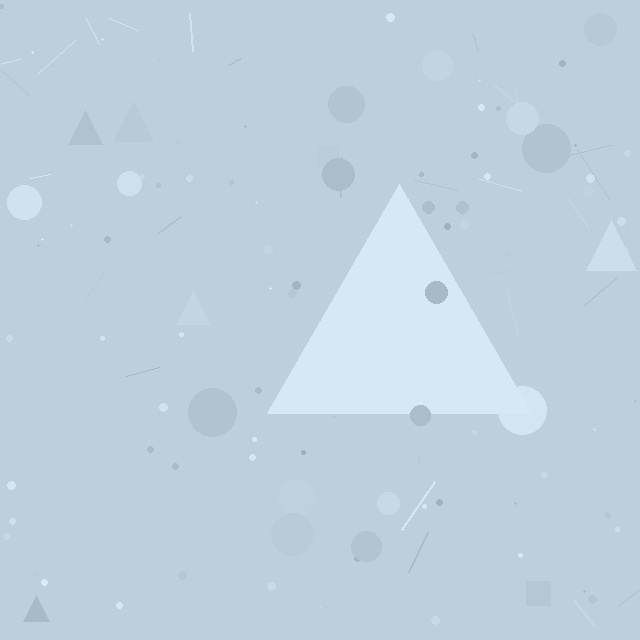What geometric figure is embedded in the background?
A triangle is embedded in the background.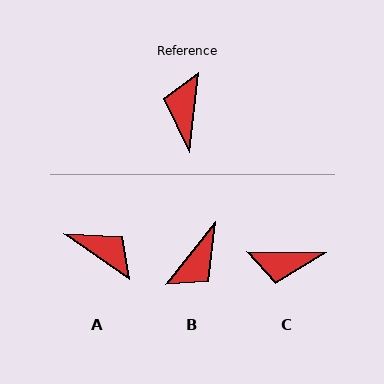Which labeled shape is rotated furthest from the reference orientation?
B, about 148 degrees away.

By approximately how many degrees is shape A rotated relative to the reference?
Approximately 118 degrees clockwise.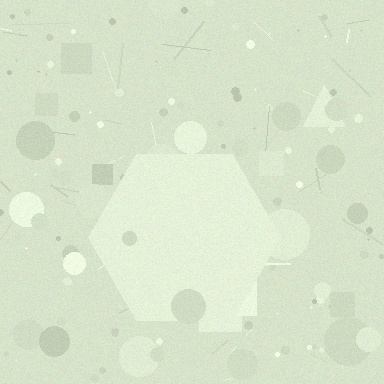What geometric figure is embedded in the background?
A hexagon is embedded in the background.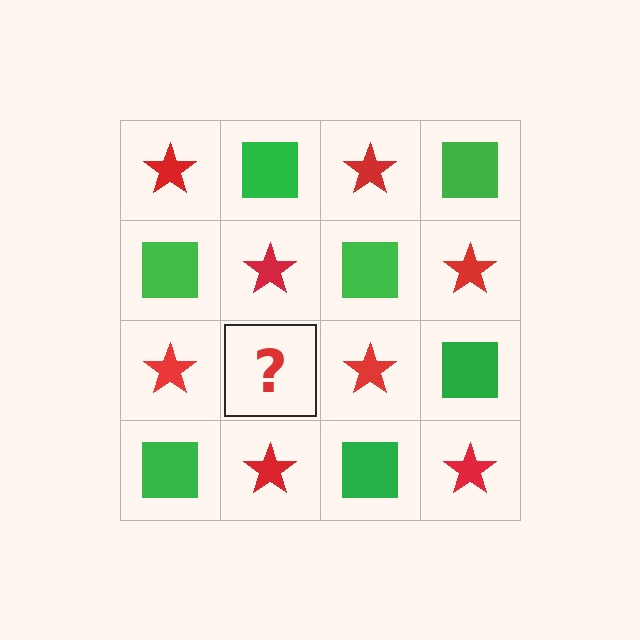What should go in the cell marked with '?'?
The missing cell should contain a green square.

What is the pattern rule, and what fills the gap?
The rule is that it alternates red star and green square in a checkerboard pattern. The gap should be filled with a green square.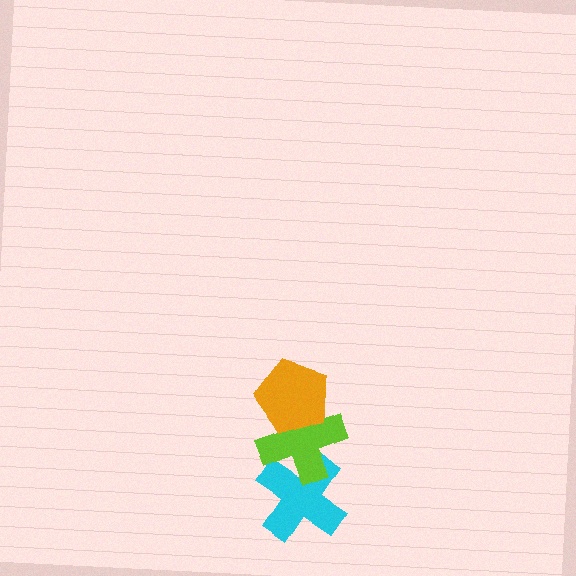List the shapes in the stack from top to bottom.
From top to bottom: the orange pentagon, the lime cross, the cyan cross.